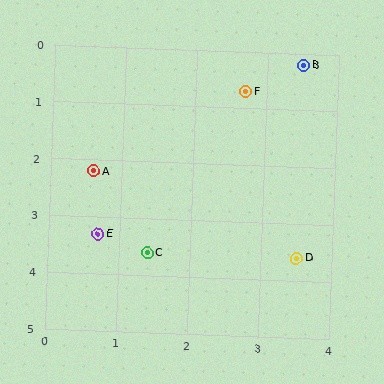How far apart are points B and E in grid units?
Points B and E are about 4.2 grid units apart.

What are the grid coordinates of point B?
Point B is at approximately (3.5, 0.2).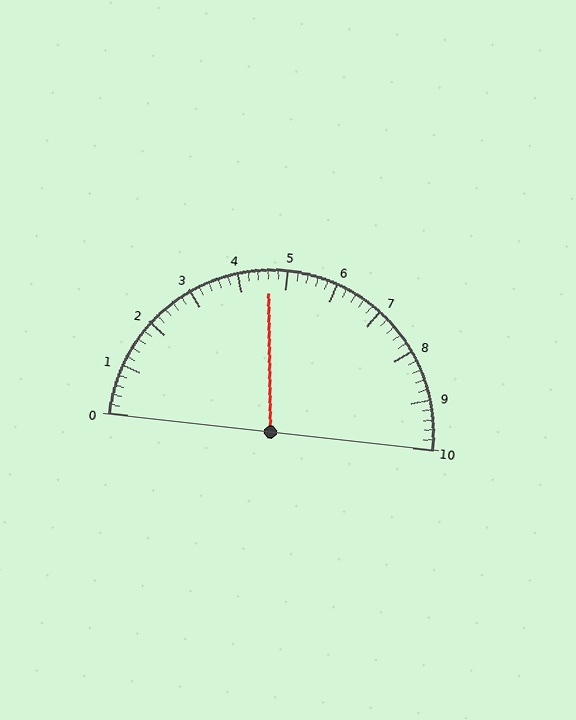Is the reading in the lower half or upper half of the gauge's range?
The reading is in the lower half of the range (0 to 10).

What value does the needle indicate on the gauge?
The needle indicates approximately 4.6.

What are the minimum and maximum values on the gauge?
The gauge ranges from 0 to 10.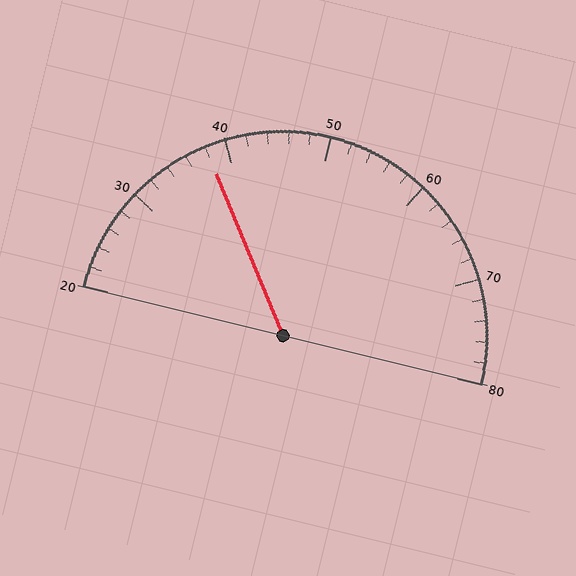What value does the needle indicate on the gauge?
The needle indicates approximately 38.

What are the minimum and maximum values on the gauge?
The gauge ranges from 20 to 80.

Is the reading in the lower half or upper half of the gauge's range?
The reading is in the lower half of the range (20 to 80).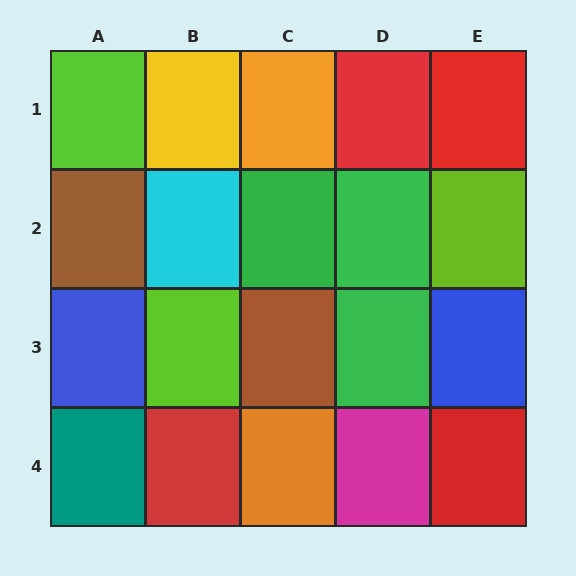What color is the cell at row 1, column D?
Red.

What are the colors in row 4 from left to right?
Teal, red, orange, magenta, red.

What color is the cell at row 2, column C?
Green.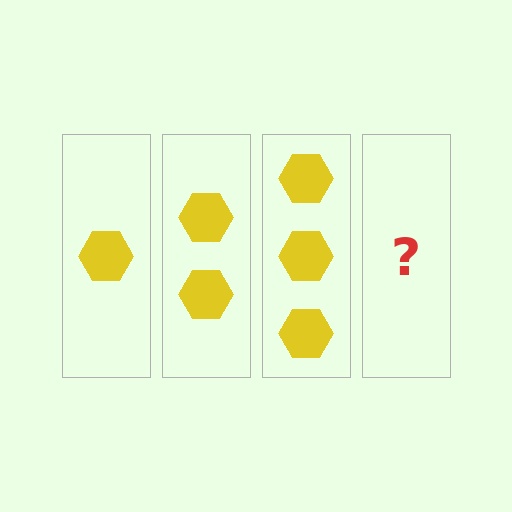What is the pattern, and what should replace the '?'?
The pattern is that each step adds one more hexagon. The '?' should be 4 hexagons.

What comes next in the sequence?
The next element should be 4 hexagons.